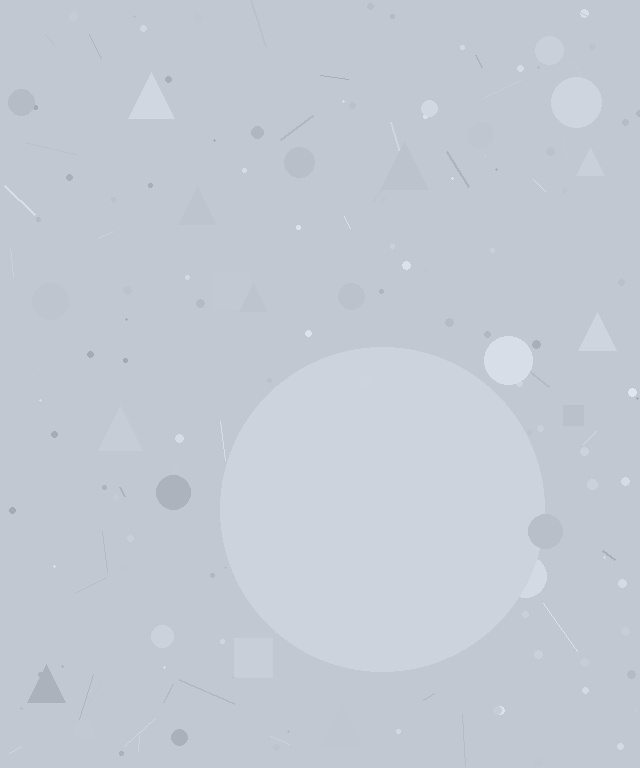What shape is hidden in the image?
A circle is hidden in the image.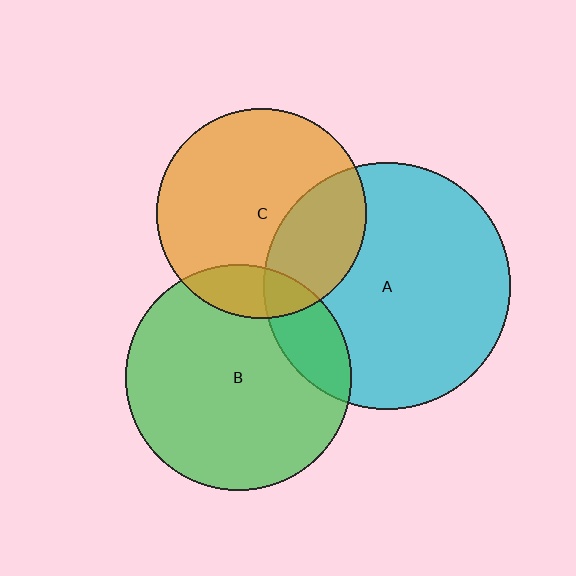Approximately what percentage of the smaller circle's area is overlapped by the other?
Approximately 30%.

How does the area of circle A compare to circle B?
Approximately 1.2 times.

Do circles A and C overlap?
Yes.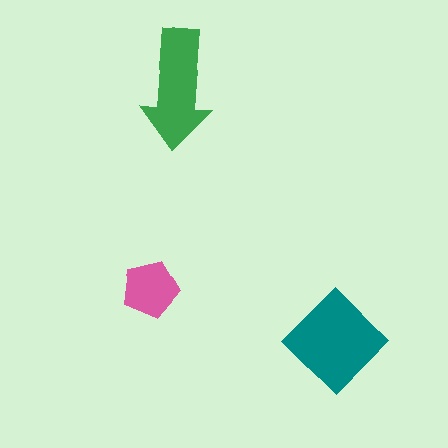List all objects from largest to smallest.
The teal diamond, the green arrow, the pink pentagon.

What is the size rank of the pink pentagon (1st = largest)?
3rd.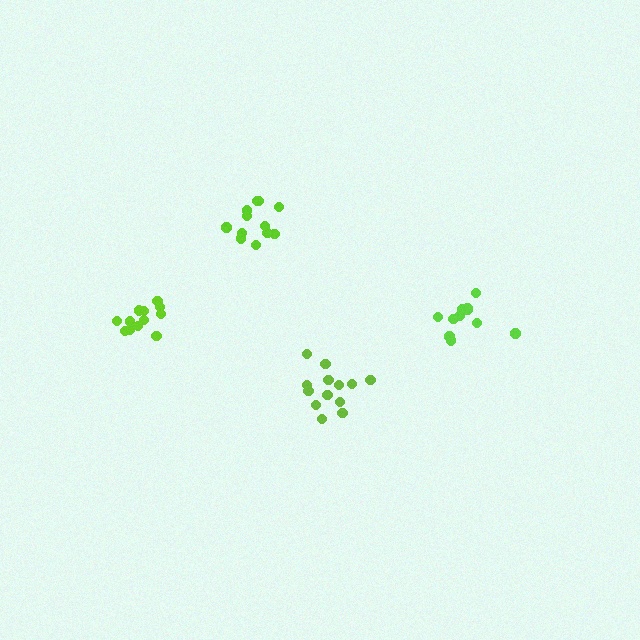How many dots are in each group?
Group 1: 11 dots, Group 2: 12 dots, Group 3: 13 dots, Group 4: 12 dots (48 total).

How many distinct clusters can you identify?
There are 4 distinct clusters.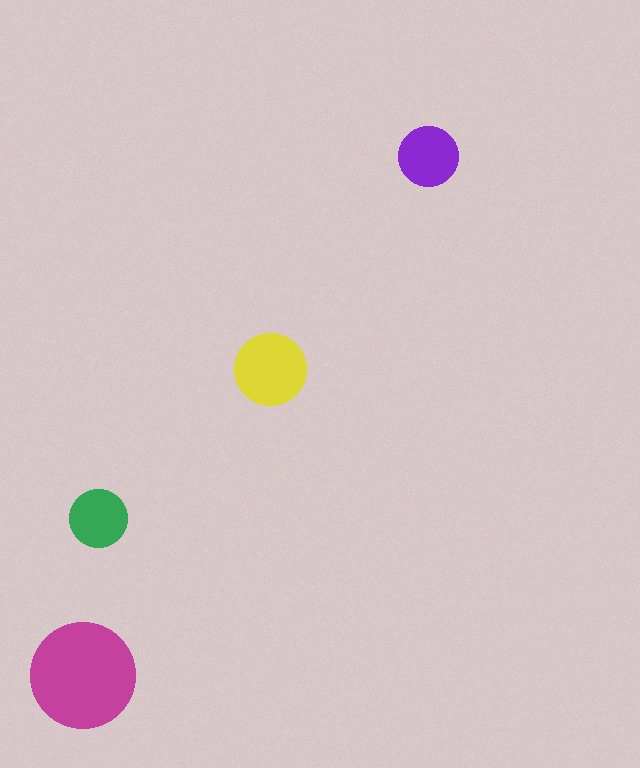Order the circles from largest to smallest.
the magenta one, the yellow one, the purple one, the green one.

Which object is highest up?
The purple circle is topmost.